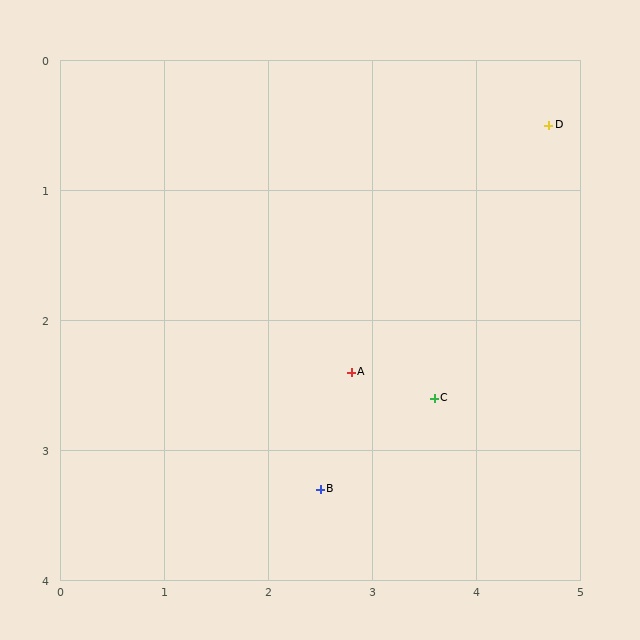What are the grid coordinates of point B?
Point B is at approximately (2.5, 3.3).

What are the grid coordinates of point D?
Point D is at approximately (4.7, 0.5).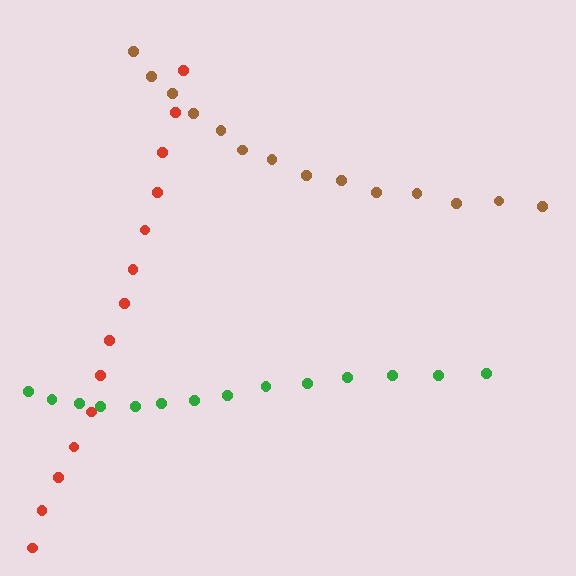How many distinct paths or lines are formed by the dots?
There are 3 distinct paths.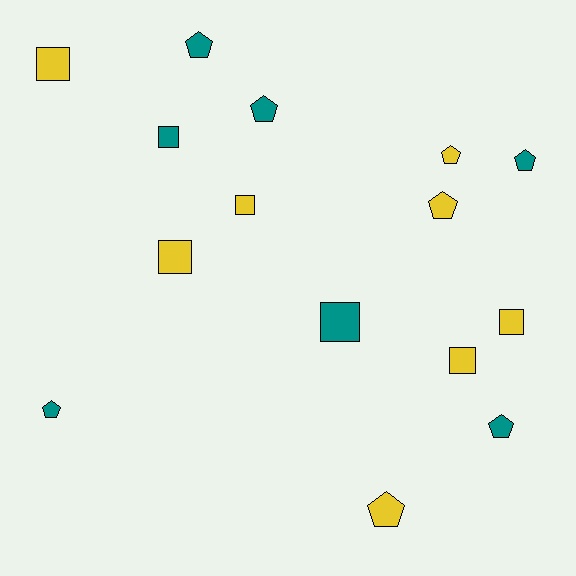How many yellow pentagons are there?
There are 3 yellow pentagons.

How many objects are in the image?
There are 15 objects.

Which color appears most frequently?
Yellow, with 8 objects.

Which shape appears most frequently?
Pentagon, with 8 objects.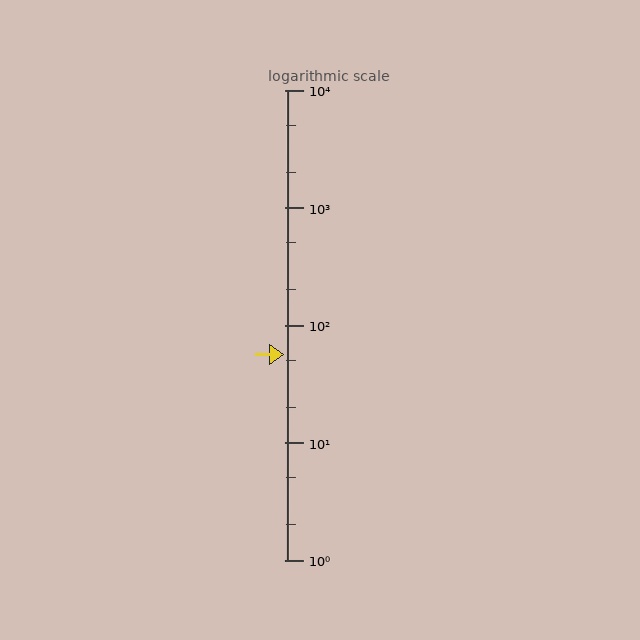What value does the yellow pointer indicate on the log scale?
The pointer indicates approximately 56.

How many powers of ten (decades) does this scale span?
The scale spans 4 decades, from 1 to 10000.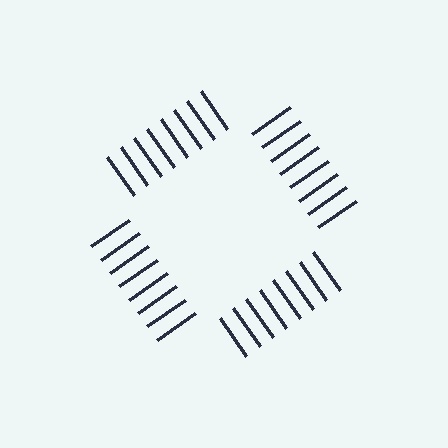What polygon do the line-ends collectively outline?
An illusory square — the line segments terminate on its edges but no continuous stroke is drawn.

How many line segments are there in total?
32 — 8 along each of the 4 edges.